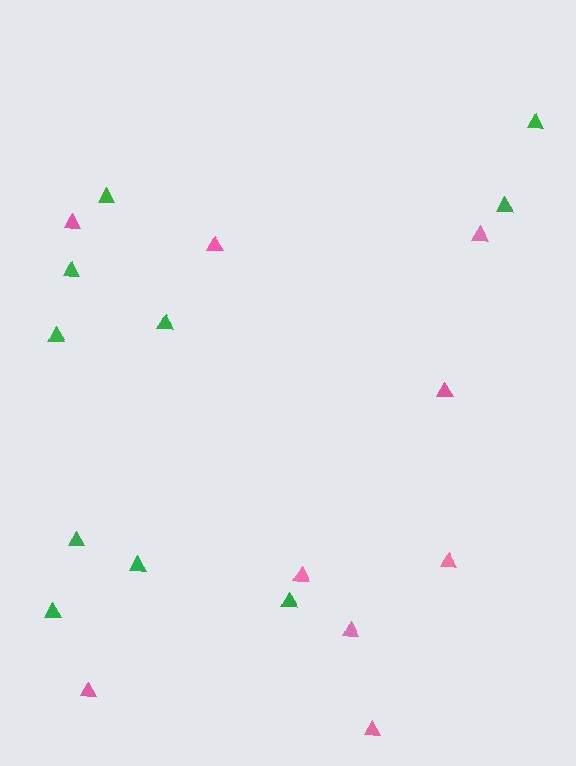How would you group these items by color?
There are 2 groups: one group of pink triangles (9) and one group of green triangles (10).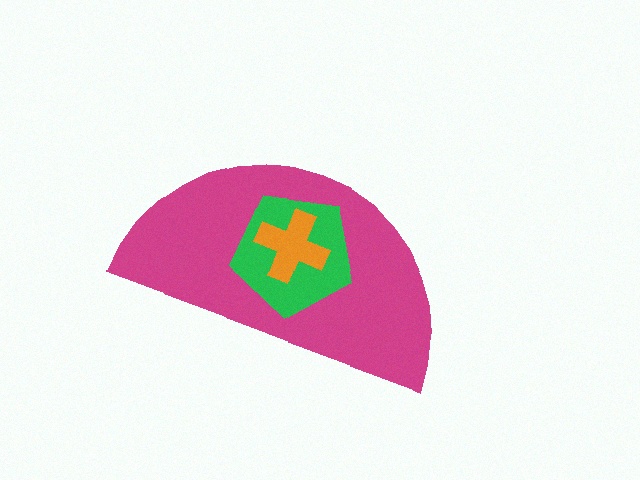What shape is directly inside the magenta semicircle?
The green pentagon.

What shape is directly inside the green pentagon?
The orange cross.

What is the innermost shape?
The orange cross.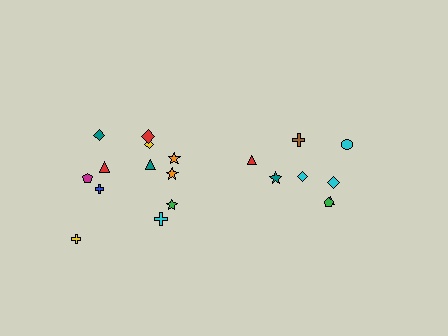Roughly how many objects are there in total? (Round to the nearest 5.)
Roughly 20 objects in total.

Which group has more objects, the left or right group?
The left group.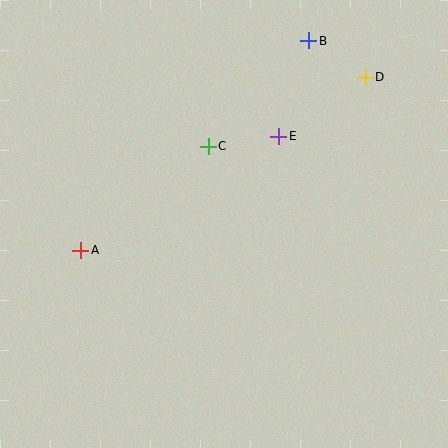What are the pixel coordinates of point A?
Point A is at (81, 250).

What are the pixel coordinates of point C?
Point C is at (208, 146).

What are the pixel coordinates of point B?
Point B is at (309, 41).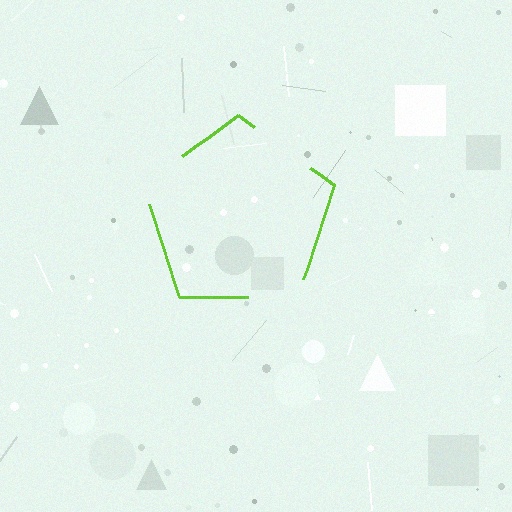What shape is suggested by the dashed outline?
The dashed outline suggests a pentagon.